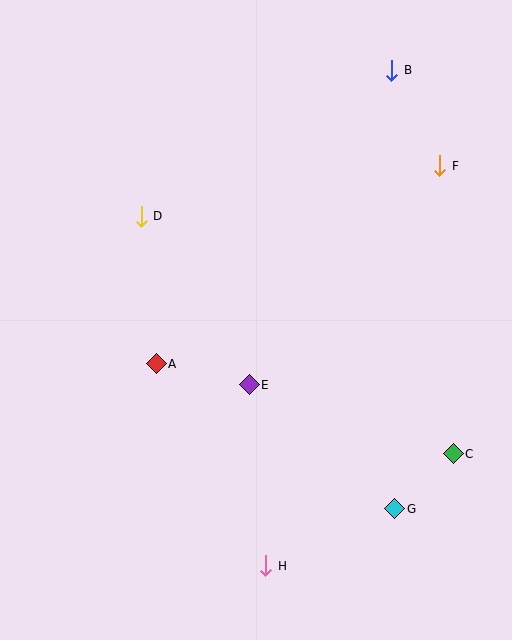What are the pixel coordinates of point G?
Point G is at (395, 509).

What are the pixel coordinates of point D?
Point D is at (141, 216).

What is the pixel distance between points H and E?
The distance between H and E is 182 pixels.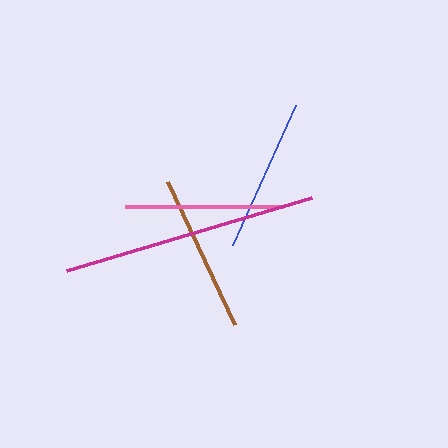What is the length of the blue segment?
The blue segment is approximately 154 pixels long.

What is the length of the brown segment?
The brown segment is approximately 159 pixels long.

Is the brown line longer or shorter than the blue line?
The brown line is longer than the blue line.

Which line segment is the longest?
The magenta line is the longest at approximately 255 pixels.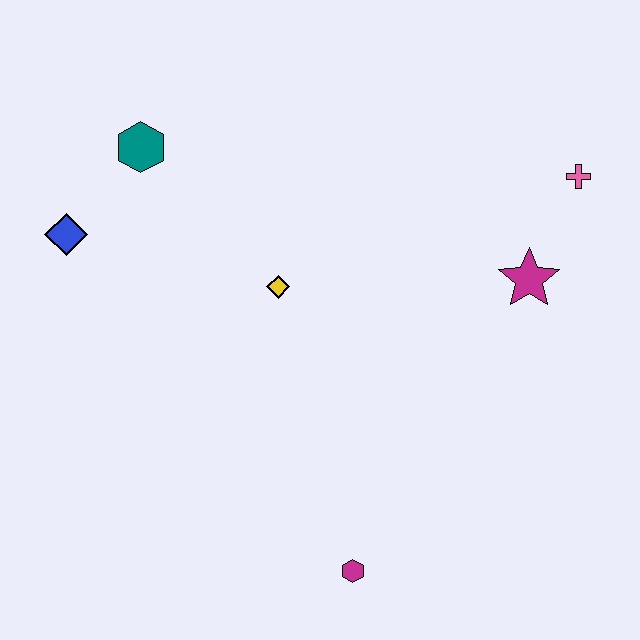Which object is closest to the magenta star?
The pink cross is closest to the magenta star.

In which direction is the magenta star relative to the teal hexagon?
The magenta star is to the right of the teal hexagon.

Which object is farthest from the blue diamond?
The pink cross is farthest from the blue diamond.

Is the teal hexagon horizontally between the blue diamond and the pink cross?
Yes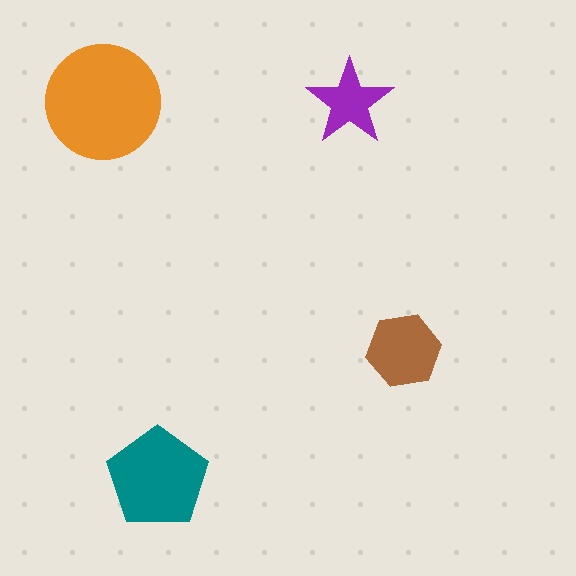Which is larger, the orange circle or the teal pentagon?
The orange circle.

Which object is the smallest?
The purple star.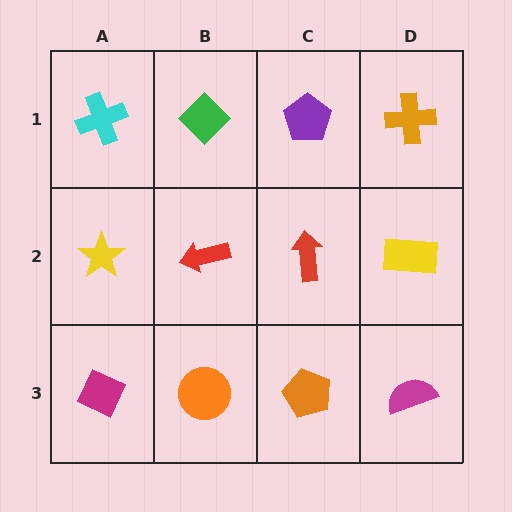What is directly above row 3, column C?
A red arrow.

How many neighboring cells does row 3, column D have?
2.